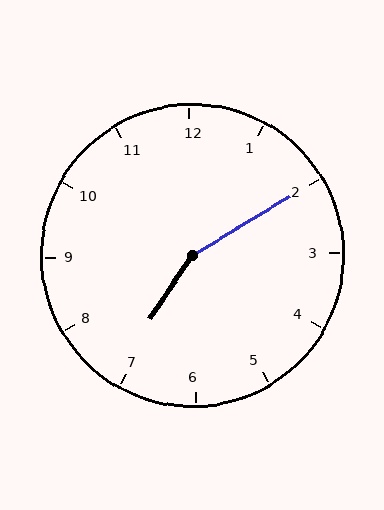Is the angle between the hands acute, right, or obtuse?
It is obtuse.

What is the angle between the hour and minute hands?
Approximately 155 degrees.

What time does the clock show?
7:10.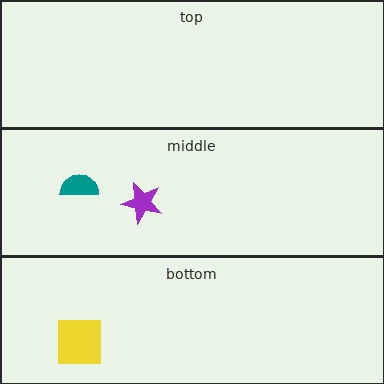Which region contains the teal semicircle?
The middle region.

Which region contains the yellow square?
The bottom region.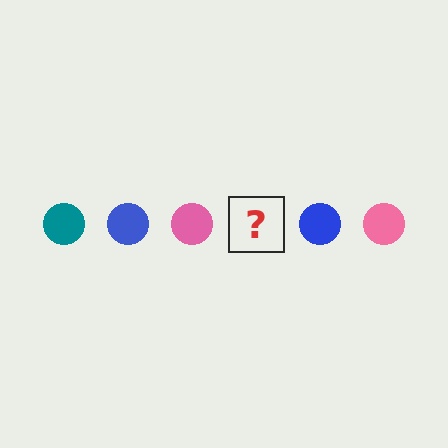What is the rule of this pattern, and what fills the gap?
The rule is that the pattern cycles through teal, blue, pink circles. The gap should be filled with a teal circle.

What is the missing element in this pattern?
The missing element is a teal circle.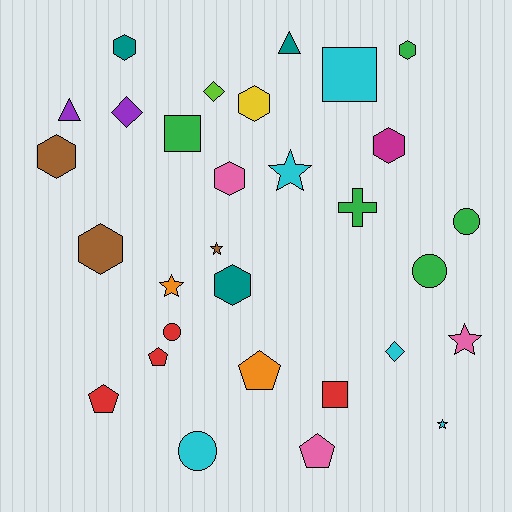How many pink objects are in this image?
There are 3 pink objects.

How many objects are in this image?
There are 30 objects.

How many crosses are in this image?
There is 1 cross.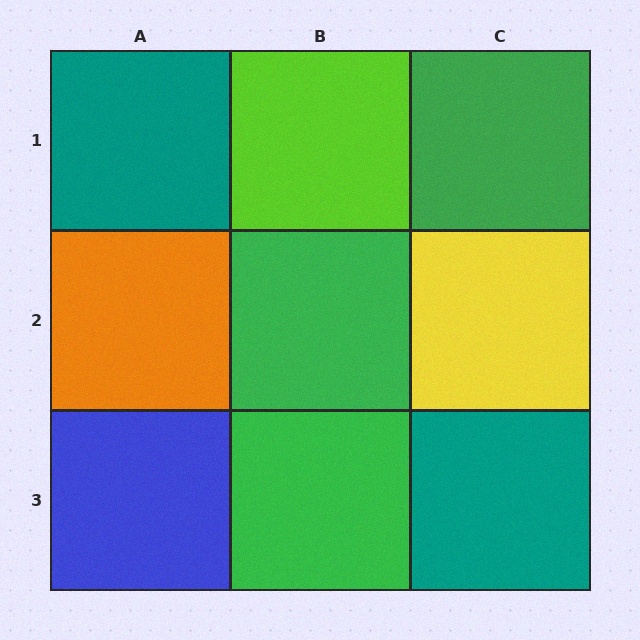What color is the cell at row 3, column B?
Green.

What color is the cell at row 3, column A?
Blue.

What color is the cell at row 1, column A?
Teal.